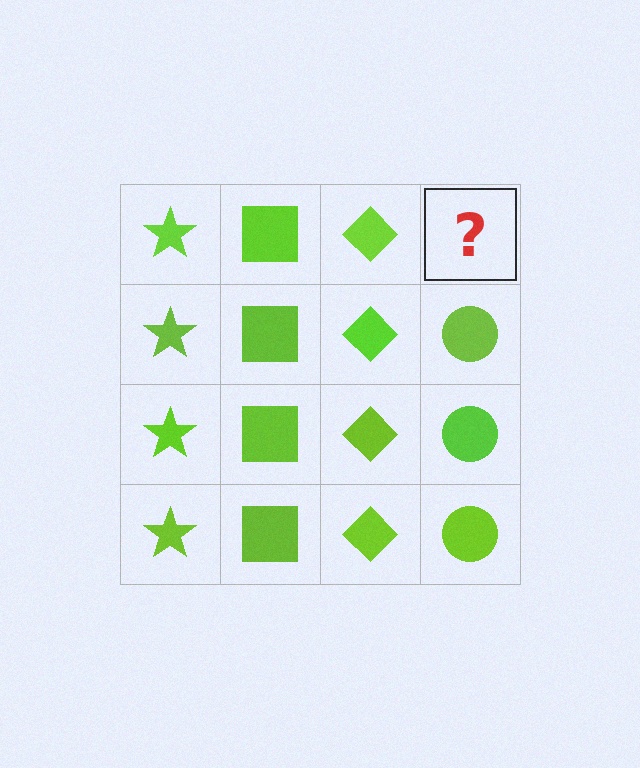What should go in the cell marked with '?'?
The missing cell should contain a lime circle.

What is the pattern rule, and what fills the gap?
The rule is that each column has a consistent shape. The gap should be filled with a lime circle.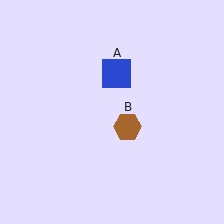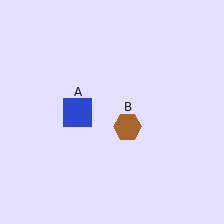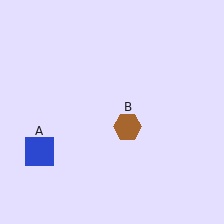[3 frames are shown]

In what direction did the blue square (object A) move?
The blue square (object A) moved down and to the left.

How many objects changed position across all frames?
1 object changed position: blue square (object A).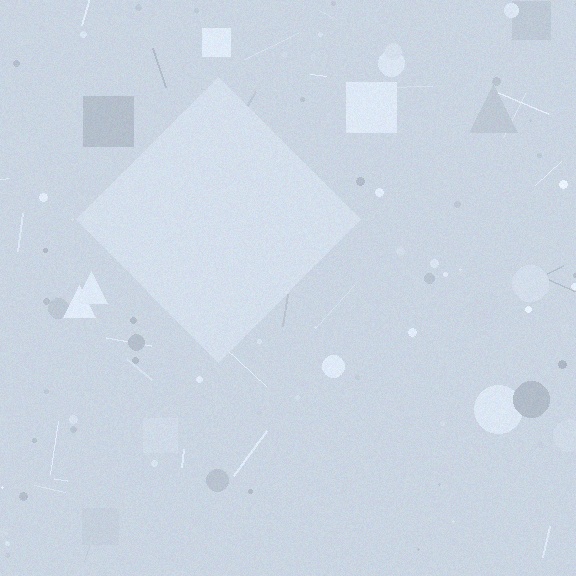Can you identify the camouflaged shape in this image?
The camouflaged shape is a diamond.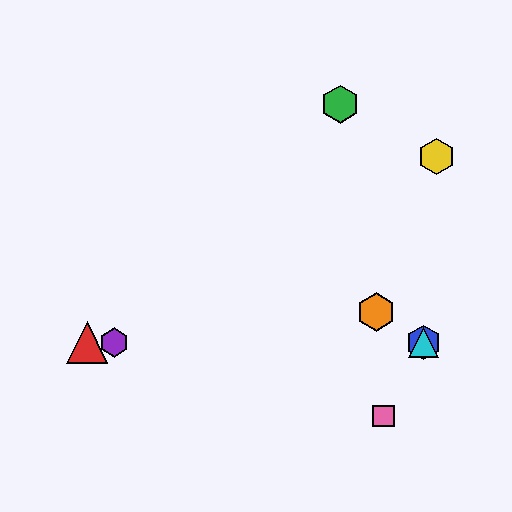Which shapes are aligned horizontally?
The red triangle, the blue hexagon, the purple hexagon, the cyan triangle are aligned horizontally.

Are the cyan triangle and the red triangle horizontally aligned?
Yes, both are at y≈342.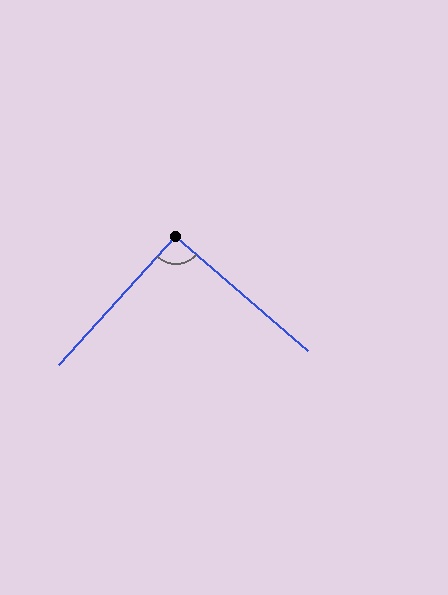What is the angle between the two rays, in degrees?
Approximately 91 degrees.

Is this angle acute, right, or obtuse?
It is approximately a right angle.